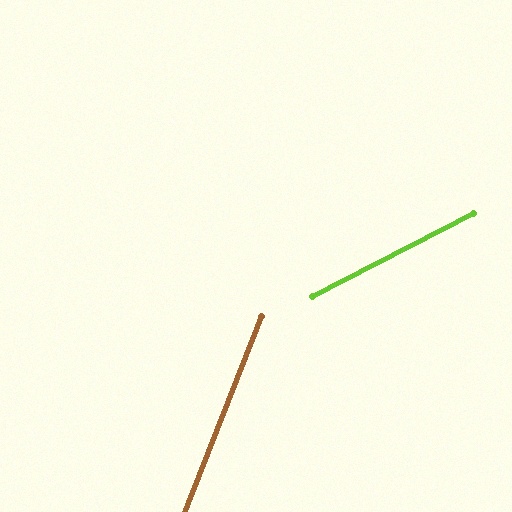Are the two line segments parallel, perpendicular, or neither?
Neither parallel nor perpendicular — they differ by about 41°.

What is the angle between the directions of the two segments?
Approximately 41 degrees.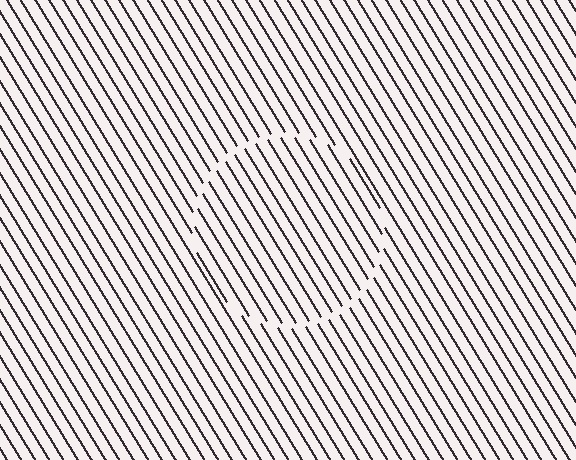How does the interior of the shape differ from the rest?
The interior of the shape contains the same grating, shifted by half a period — the contour is defined by the phase discontinuity where line-ends from the inner and outer gratings abut.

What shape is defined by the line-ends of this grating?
An illusory circle. The interior of the shape contains the same grating, shifted by half a period — the contour is defined by the phase discontinuity where line-ends from the inner and outer gratings abut.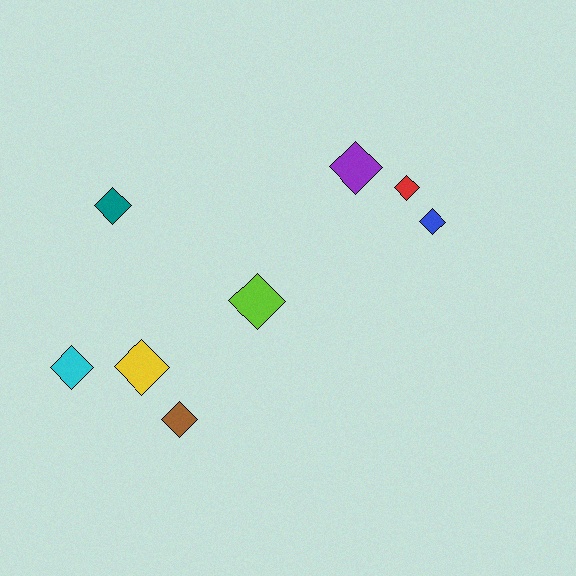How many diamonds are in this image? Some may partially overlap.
There are 8 diamonds.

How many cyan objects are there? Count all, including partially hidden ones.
There is 1 cyan object.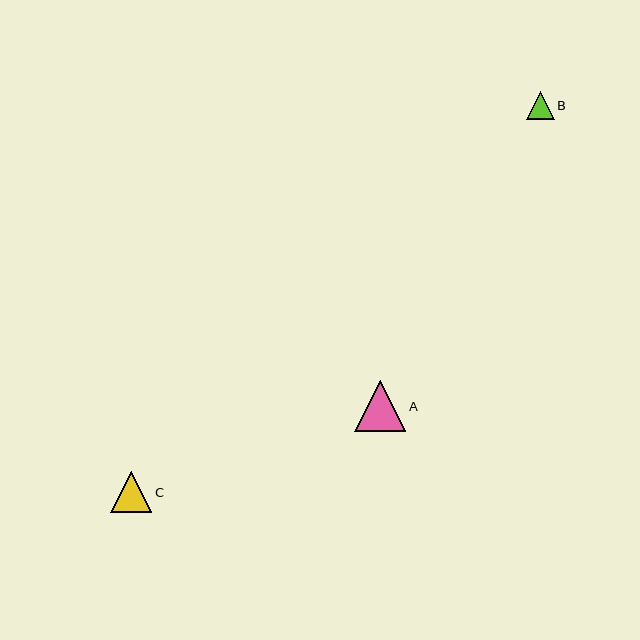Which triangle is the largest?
Triangle A is the largest with a size of approximately 51 pixels.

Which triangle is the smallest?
Triangle B is the smallest with a size of approximately 28 pixels.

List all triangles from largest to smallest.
From largest to smallest: A, C, B.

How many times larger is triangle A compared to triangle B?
Triangle A is approximately 1.8 times the size of triangle B.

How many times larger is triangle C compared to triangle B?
Triangle C is approximately 1.5 times the size of triangle B.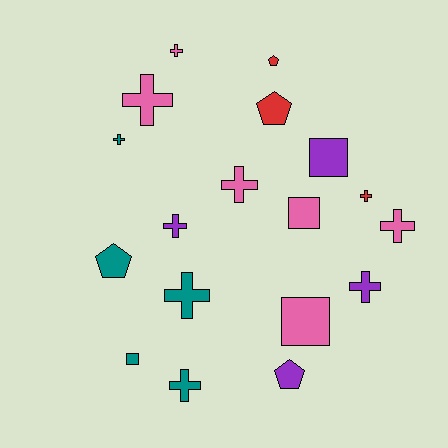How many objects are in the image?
There are 18 objects.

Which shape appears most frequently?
Cross, with 10 objects.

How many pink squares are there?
There are 2 pink squares.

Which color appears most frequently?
Pink, with 6 objects.